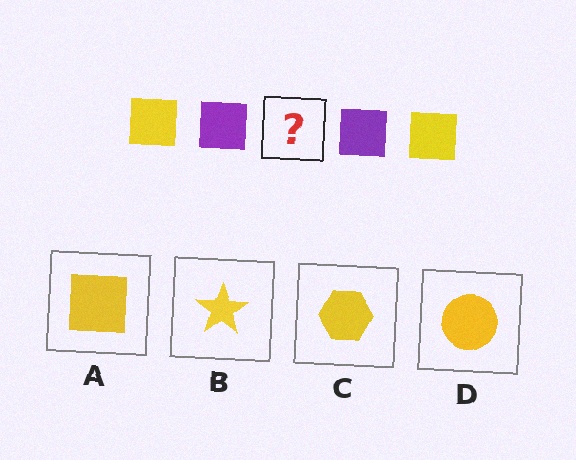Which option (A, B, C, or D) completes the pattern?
A.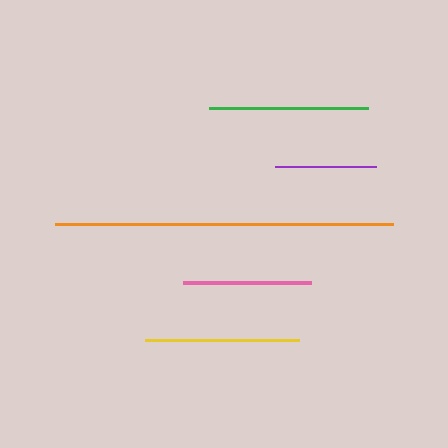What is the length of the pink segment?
The pink segment is approximately 128 pixels long.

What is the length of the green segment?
The green segment is approximately 160 pixels long.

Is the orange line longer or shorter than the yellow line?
The orange line is longer than the yellow line.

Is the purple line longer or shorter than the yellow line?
The yellow line is longer than the purple line.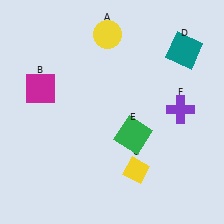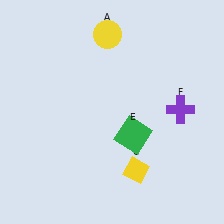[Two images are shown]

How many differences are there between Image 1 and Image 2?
There are 2 differences between the two images.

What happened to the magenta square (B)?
The magenta square (B) was removed in Image 2. It was in the top-left area of Image 1.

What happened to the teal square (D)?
The teal square (D) was removed in Image 2. It was in the top-right area of Image 1.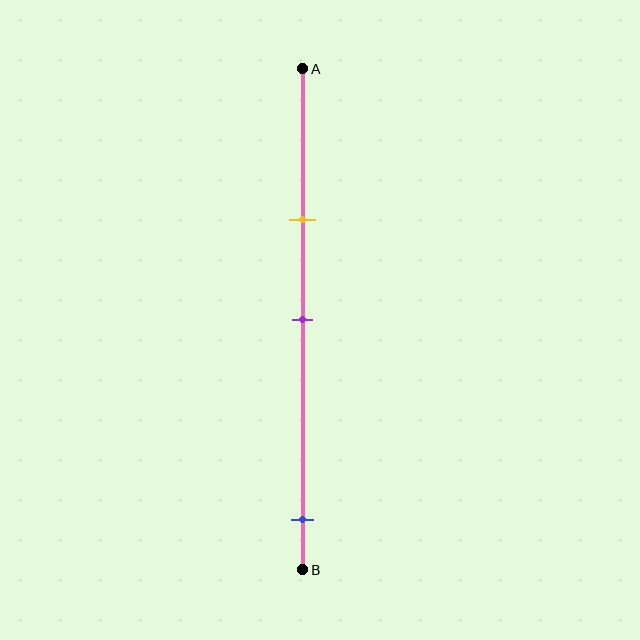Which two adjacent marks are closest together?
The yellow and purple marks are the closest adjacent pair.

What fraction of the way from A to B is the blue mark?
The blue mark is approximately 90% (0.9) of the way from A to B.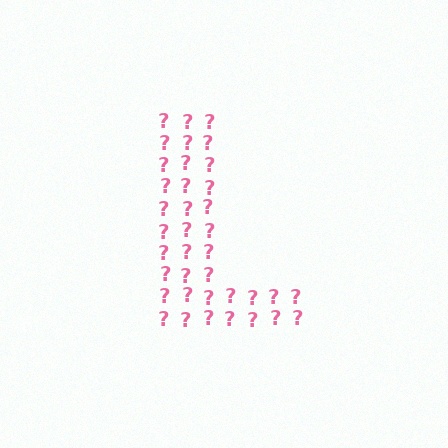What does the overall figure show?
The overall figure shows the letter L.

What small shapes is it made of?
It is made of small question marks.